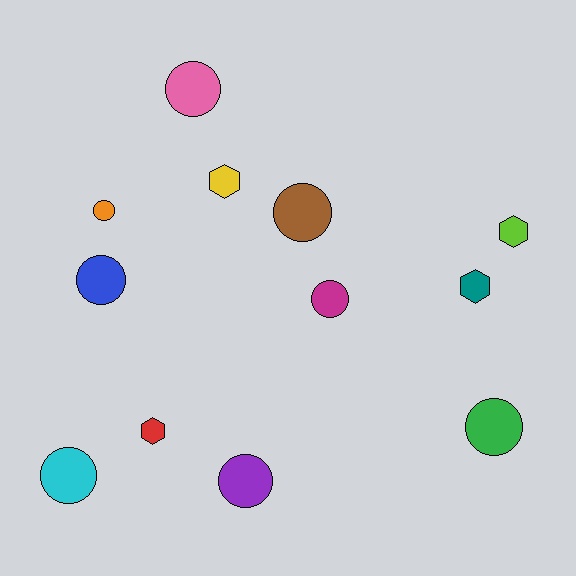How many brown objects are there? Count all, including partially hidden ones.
There is 1 brown object.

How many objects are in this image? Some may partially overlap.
There are 12 objects.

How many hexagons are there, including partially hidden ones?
There are 4 hexagons.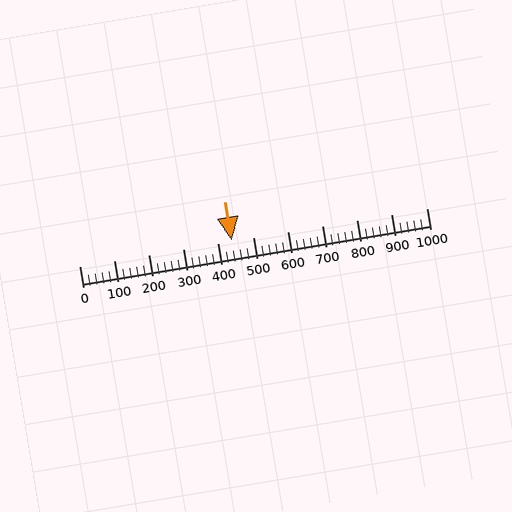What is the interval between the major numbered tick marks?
The major tick marks are spaced 100 units apart.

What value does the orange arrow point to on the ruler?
The orange arrow points to approximately 440.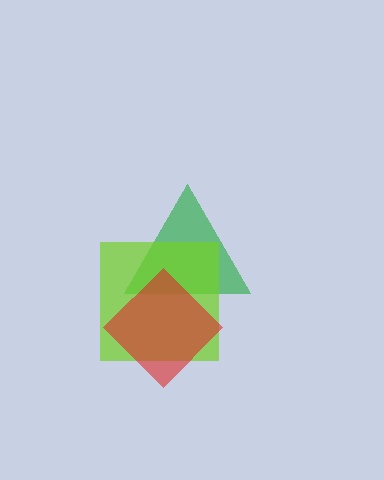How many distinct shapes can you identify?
There are 3 distinct shapes: a green triangle, a lime square, a red diamond.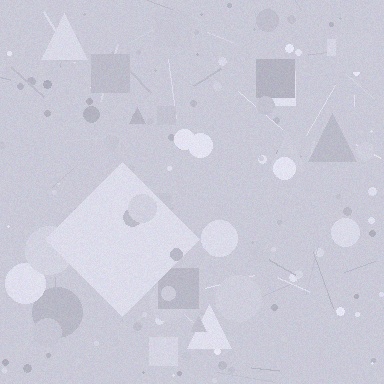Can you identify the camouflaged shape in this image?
The camouflaged shape is a diamond.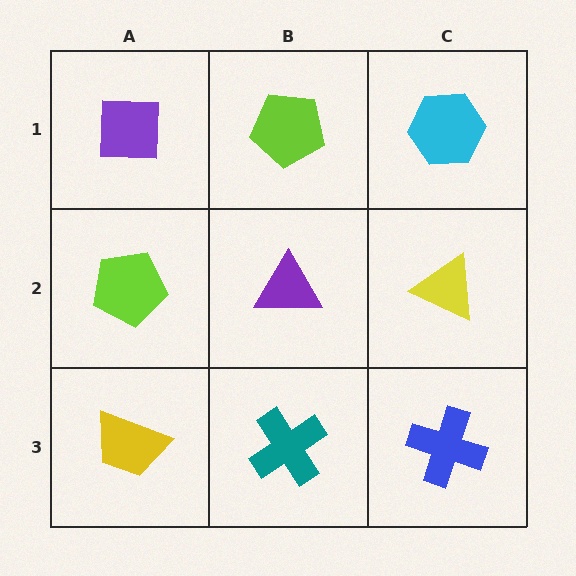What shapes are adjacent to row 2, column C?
A cyan hexagon (row 1, column C), a blue cross (row 3, column C), a purple triangle (row 2, column B).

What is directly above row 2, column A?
A purple square.